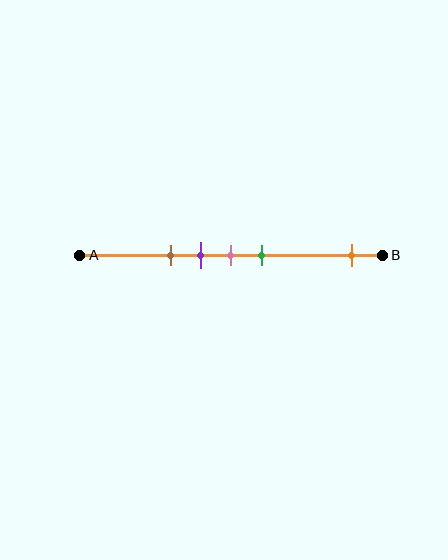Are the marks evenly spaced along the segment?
No, the marks are not evenly spaced.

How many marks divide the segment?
There are 5 marks dividing the segment.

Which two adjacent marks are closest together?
The purple and pink marks are the closest adjacent pair.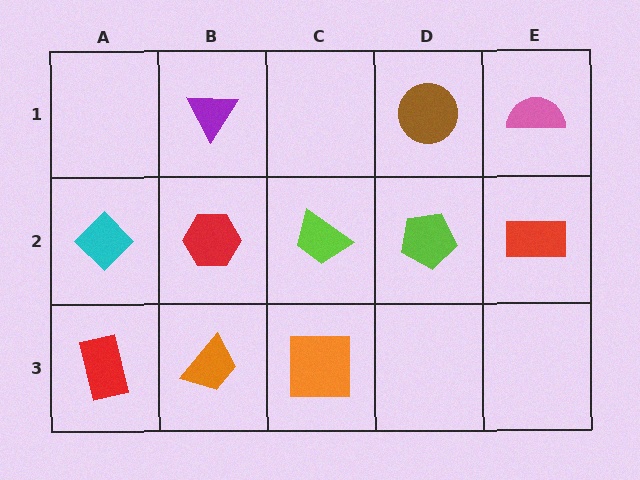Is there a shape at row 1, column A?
No, that cell is empty.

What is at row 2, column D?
A lime pentagon.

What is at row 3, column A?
A red rectangle.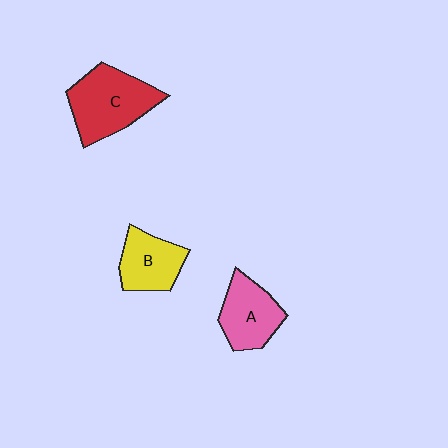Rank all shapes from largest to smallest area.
From largest to smallest: C (red), A (pink), B (yellow).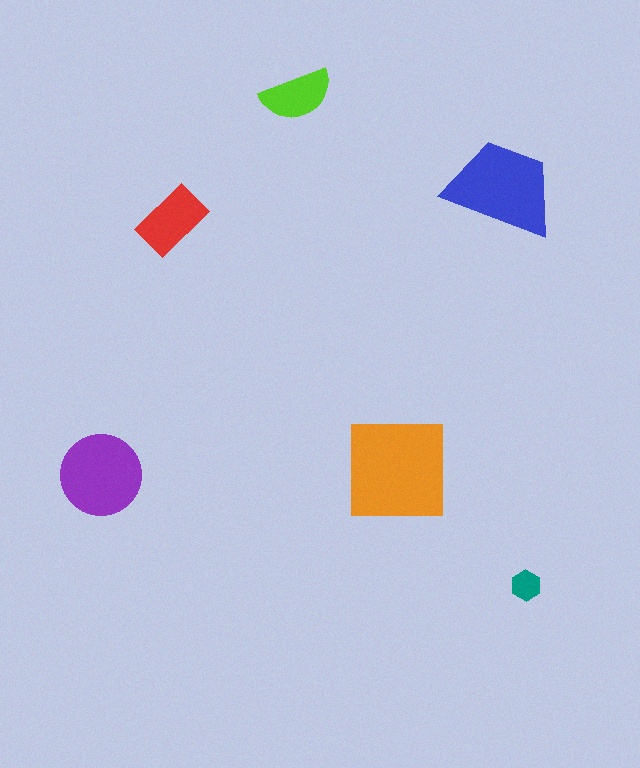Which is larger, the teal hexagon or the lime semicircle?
The lime semicircle.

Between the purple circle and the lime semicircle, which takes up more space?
The purple circle.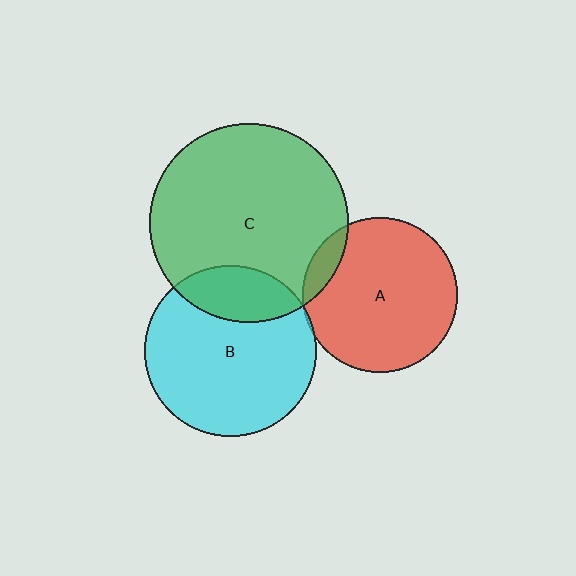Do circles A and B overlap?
Yes.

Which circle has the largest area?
Circle C (green).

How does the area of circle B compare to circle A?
Approximately 1.2 times.